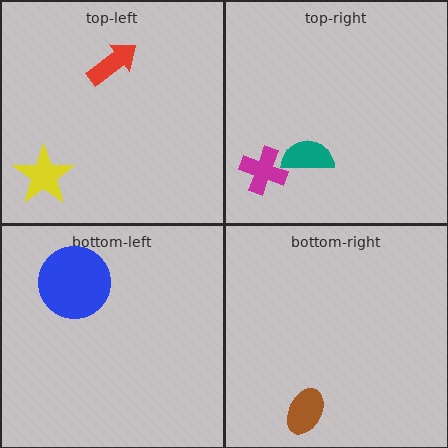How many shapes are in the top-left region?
2.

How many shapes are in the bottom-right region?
1.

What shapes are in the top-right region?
The teal semicircle, the magenta cross.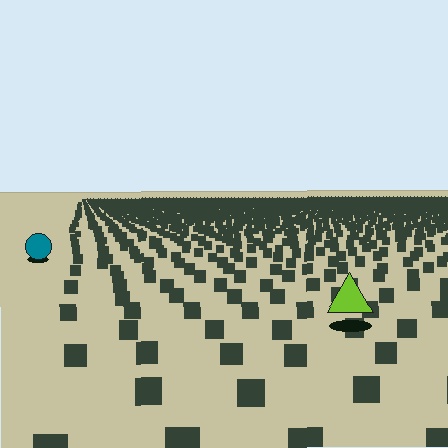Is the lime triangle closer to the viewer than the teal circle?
Yes. The lime triangle is closer — you can tell from the texture gradient: the ground texture is coarser near it.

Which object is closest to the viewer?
The lime triangle is closest. The texture marks near it are larger and more spread out.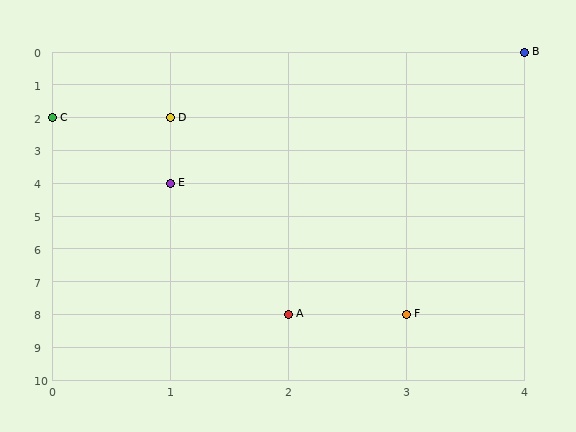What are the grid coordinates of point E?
Point E is at grid coordinates (1, 4).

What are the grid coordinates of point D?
Point D is at grid coordinates (1, 2).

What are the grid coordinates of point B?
Point B is at grid coordinates (4, 0).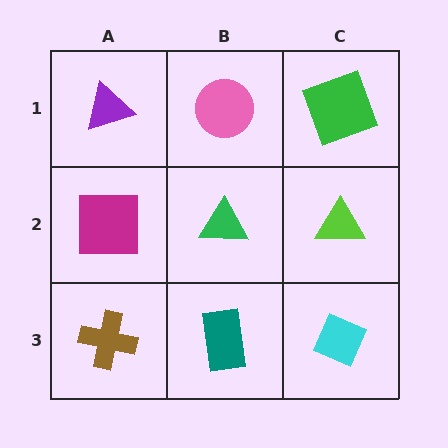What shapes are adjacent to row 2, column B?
A pink circle (row 1, column B), a teal rectangle (row 3, column B), a magenta square (row 2, column A), a lime triangle (row 2, column C).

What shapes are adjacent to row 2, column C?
A green square (row 1, column C), a cyan diamond (row 3, column C), a green triangle (row 2, column B).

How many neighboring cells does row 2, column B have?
4.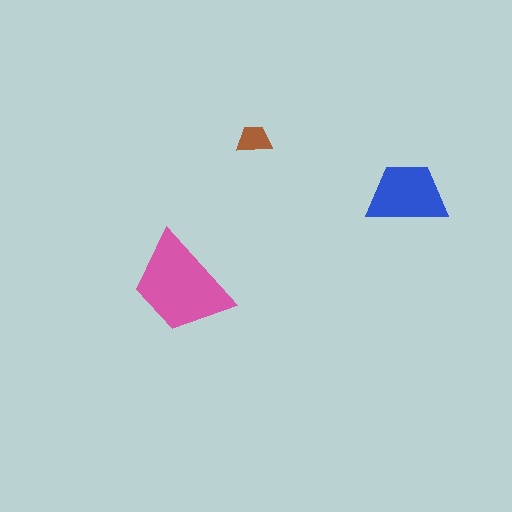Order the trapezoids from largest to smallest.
the pink one, the blue one, the brown one.